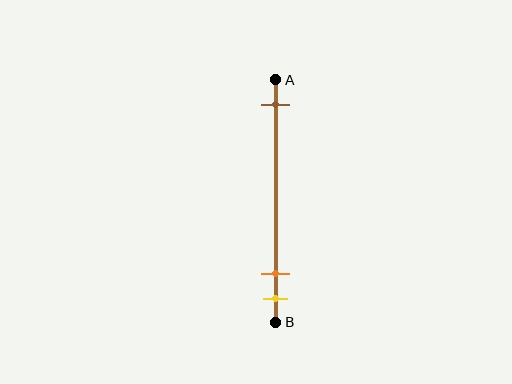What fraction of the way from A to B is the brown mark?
The brown mark is approximately 10% (0.1) of the way from A to B.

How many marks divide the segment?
There are 3 marks dividing the segment.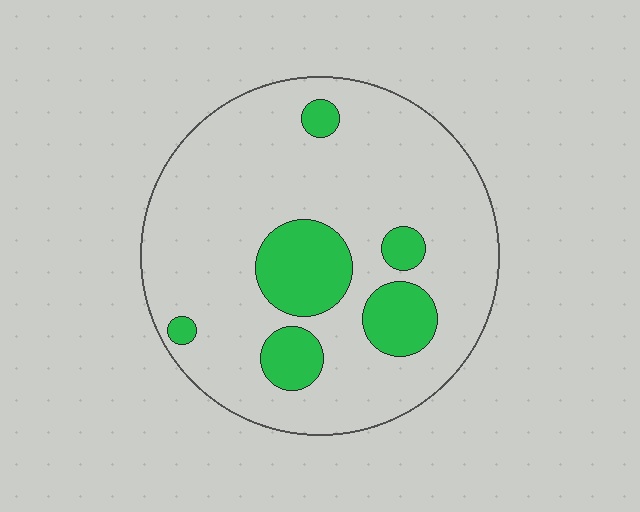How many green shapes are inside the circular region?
6.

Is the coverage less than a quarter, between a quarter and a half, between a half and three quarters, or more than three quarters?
Less than a quarter.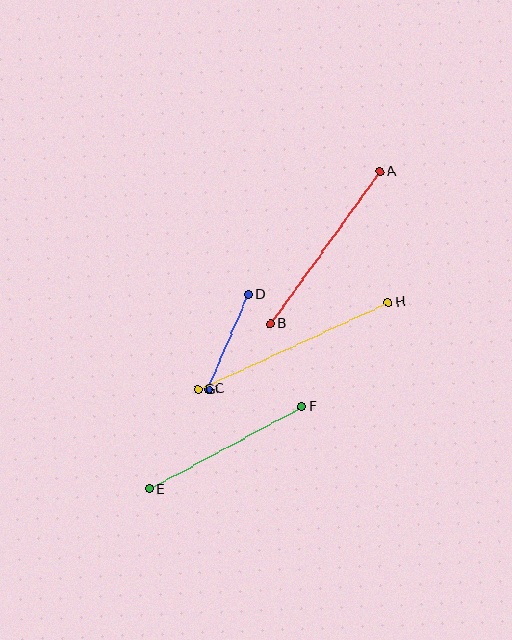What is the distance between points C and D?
The distance is approximately 103 pixels.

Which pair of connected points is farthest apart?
Points G and H are farthest apart.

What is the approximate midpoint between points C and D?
The midpoint is at approximately (228, 342) pixels.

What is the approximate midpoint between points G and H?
The midpoint is at approximately (293, 346) pixels.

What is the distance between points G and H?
The distance is approximately 210 pixels.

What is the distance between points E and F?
The distance is approximately 173 pixels.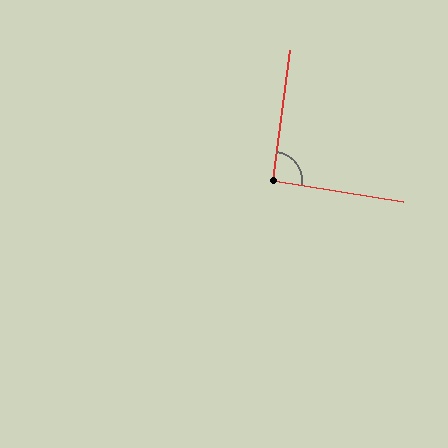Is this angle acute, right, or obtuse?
It is approximately a right angle.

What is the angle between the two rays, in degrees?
Approximately 91 degrees.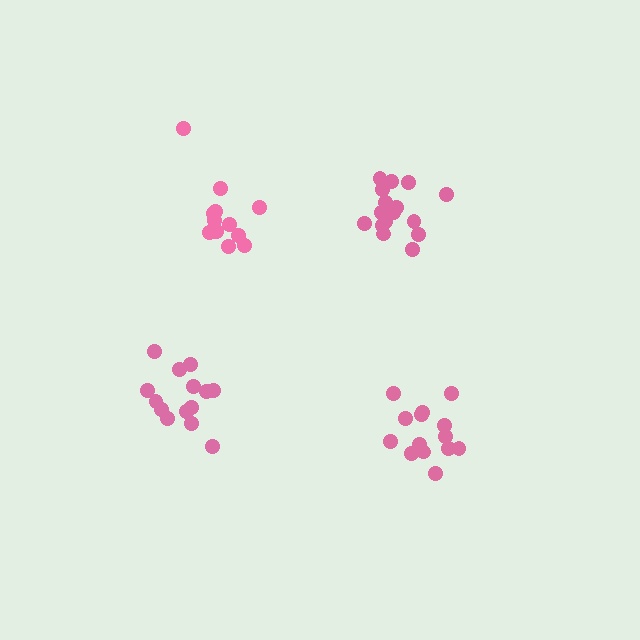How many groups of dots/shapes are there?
There are 4 groups.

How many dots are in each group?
Group 1: 12 dots, Group 2: 14 dots, Group 3: 16 dots, Group 4: 14 dots (56 total).